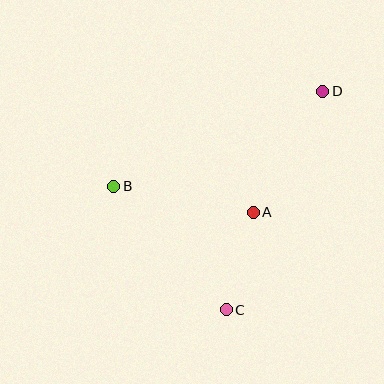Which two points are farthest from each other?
Points C and D are farthest from each other.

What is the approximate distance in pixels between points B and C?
The distance between B and C is approximately 167 pixels.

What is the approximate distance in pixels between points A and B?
The distance between A and B is approximately 142 pixels.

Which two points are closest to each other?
Points A and C are closest to each other.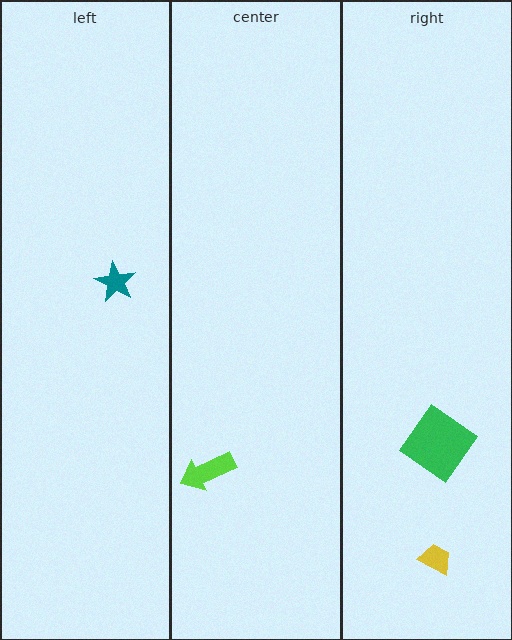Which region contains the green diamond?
The right region.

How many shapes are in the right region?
2.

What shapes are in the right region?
The green diamond, the yellow trapezoid.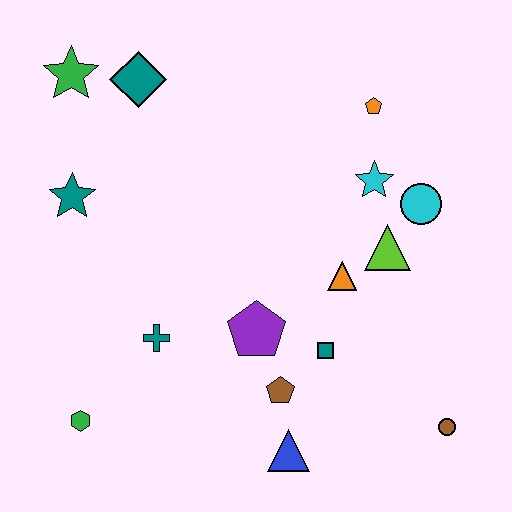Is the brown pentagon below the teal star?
Yes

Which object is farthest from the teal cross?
The orange pentagon is farthest from the teal cross.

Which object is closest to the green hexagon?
The teal cross is closest to the green hexagon.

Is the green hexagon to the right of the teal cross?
No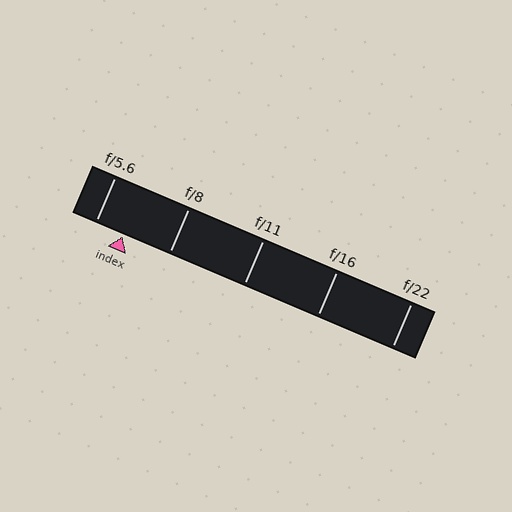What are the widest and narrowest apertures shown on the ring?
The widest aperture shown is f/5.6 and the narrowest is f/22.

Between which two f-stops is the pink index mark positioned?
The index mark is between f/5.6 and f/8.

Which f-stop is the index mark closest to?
The index mark is closest to f/5.6.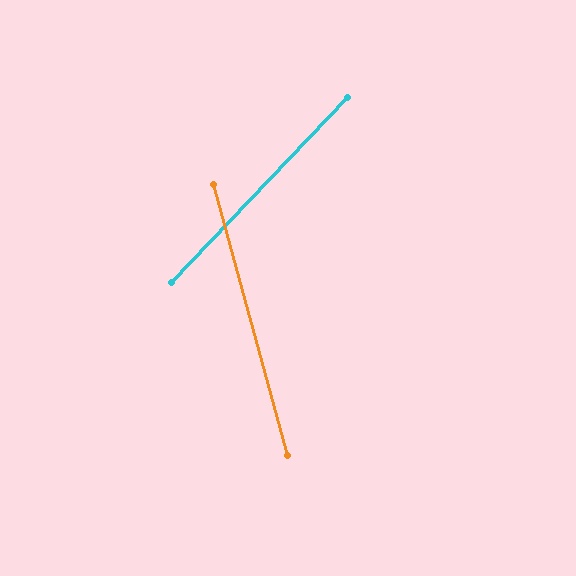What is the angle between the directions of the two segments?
Approximately 59 degrees.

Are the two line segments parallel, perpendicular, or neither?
Neither parallel nor perpendicular — they differ by about 59°.